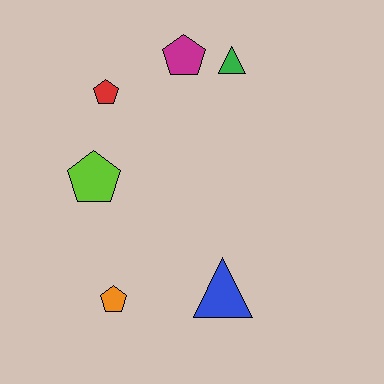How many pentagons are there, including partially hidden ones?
There are 4 pentagons.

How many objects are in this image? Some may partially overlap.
There are 6 objects.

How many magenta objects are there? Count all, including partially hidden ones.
There is 1 magenta object.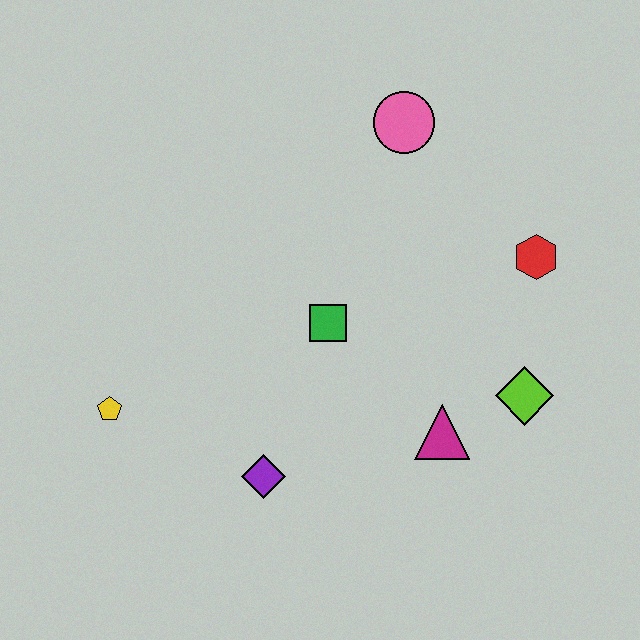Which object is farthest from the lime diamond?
The yellow pentagon is farthest from the lime diamond.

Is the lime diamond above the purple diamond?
Yes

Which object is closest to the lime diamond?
The magenta triangle is closest to the lime diamond.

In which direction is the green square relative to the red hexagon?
The green square is to the left of the red hexagon.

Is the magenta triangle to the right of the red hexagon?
No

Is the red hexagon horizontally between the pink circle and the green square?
No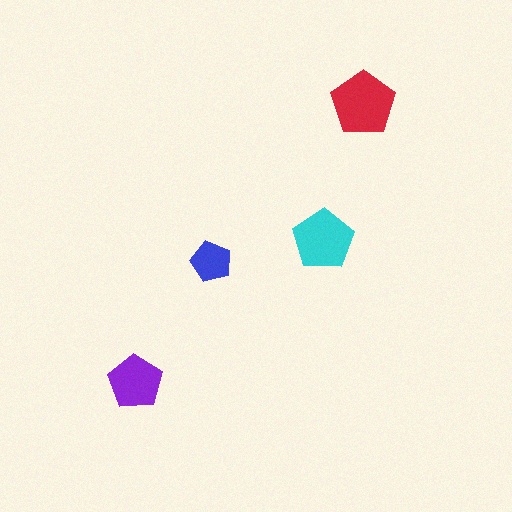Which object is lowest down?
The purple pentagon is bottommost.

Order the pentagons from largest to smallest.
the red one, the cyan one, the purple one, the blue one.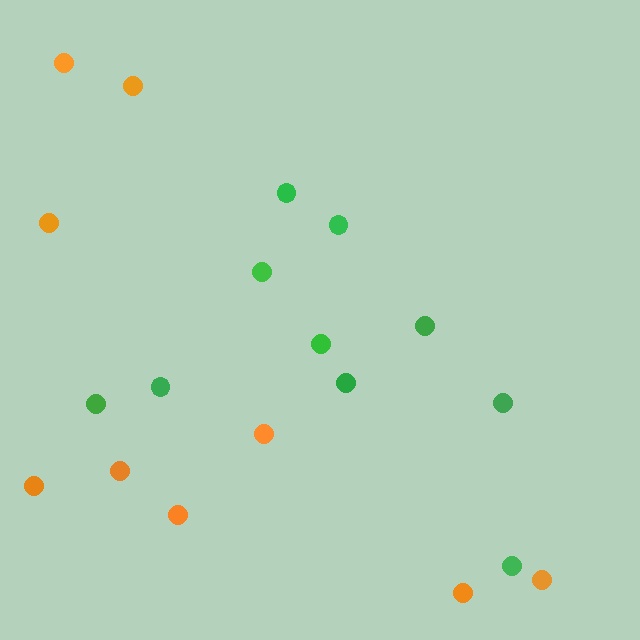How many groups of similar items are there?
There are 2 groups: one group of orange circles (9) and one group of green circles (10).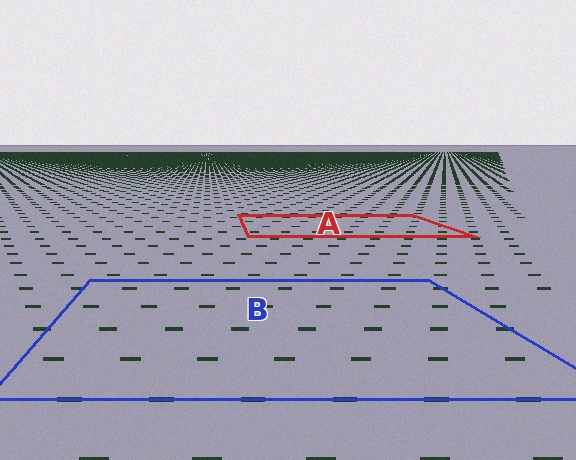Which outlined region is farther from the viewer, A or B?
Region A is farther from the viewer — the texture elements inside it appear smaller and more densely packed.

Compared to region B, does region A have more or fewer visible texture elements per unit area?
Region A has more texture elements per unit area — they are packed more densely because it is farther away.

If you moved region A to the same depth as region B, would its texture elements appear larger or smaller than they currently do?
They would appear larger. At a closer depth, the same texture elements are projected at a bigger on-screen size.